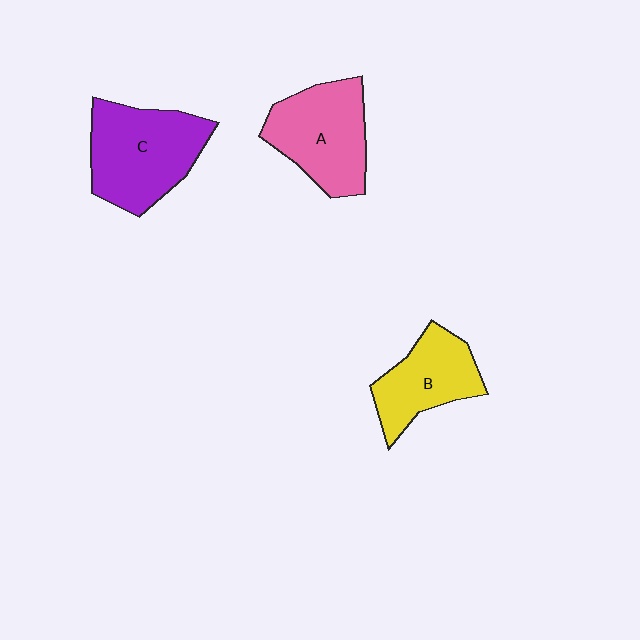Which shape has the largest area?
Shape C (purple).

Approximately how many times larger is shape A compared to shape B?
Approximately 1.2 times.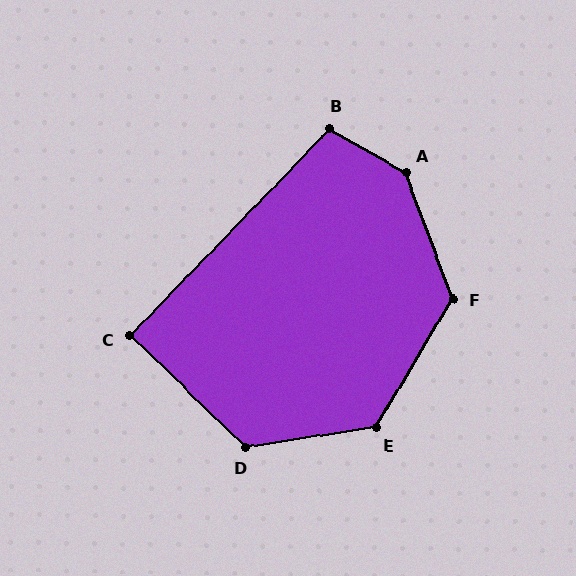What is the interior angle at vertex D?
Approximately 127 degrees (obtuse).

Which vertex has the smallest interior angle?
C, at approximately 90 degrees.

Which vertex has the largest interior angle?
A, at approximately 140 degrees.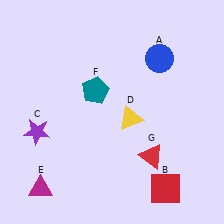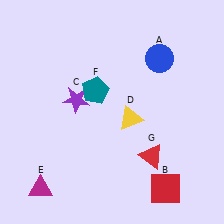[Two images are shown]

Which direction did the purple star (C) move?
The purple star (C) moved right.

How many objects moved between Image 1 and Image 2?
1 object moved between the two images.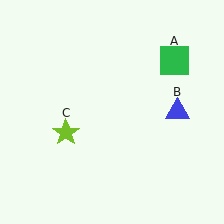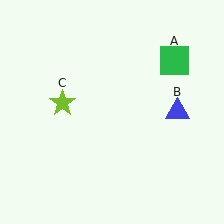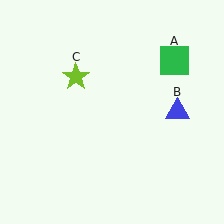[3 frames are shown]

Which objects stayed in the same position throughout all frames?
Green square (object A) and blue triangle (object B) remained stationary.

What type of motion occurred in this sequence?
The lime star (object C) rotated clockwise around the center of the scene.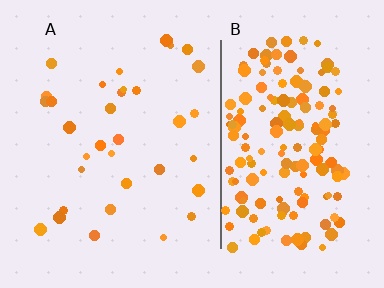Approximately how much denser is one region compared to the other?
Approximately 5.2× — region B over region A.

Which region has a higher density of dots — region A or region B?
B (the right).